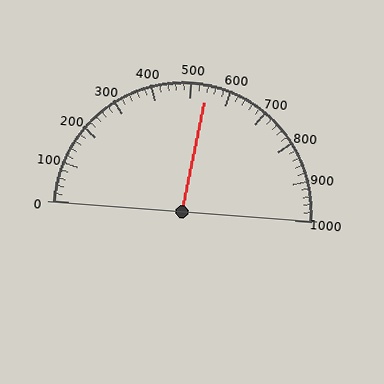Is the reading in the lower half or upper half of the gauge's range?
The reading is in the upper half of the range (0 to 1000).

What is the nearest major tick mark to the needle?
The nearest major tick mark is 500.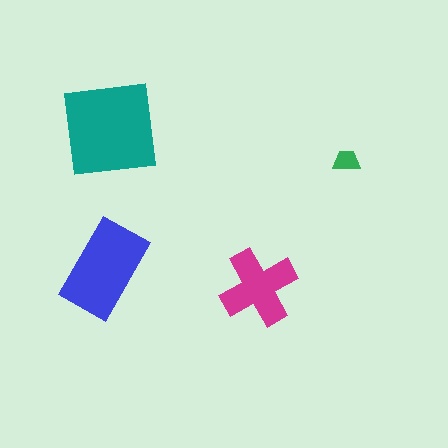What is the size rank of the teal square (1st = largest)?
1st.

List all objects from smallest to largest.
The green trapezoid, the magenta cross, the blue rectangle, the teal square.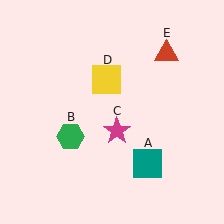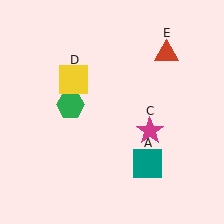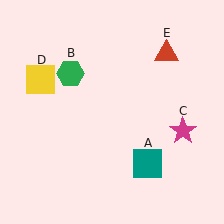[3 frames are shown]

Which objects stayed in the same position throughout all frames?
Teal square (object A) and red triangle (object E) remained stationary.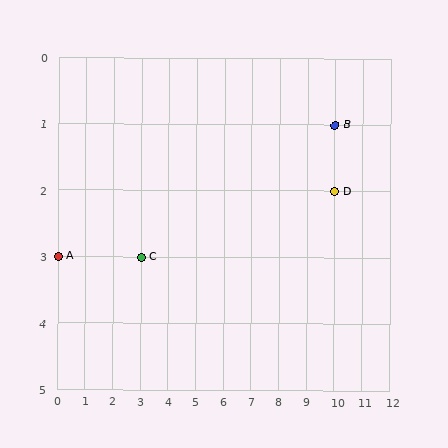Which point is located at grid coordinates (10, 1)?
Point B is at (10, 1).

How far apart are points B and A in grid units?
Points B and A are 10 columns and 2 rows apart (about 10.2 grid units diagonally).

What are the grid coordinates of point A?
Point A is at grid coordinates (0, 3).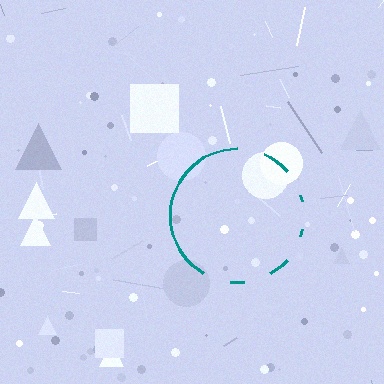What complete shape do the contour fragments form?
The contour fragments form a circle.